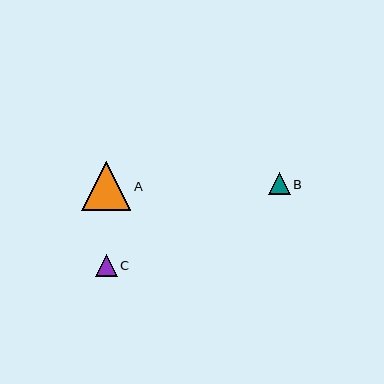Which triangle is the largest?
Triangle A is the largest with a size of approximately 49 pixels.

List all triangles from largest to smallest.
From largest to smallest: A, C, B.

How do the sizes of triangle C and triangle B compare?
Triangle C and triangle B are approximately the same size.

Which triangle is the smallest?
Triangle B is the smallest with a size of approximately 22 pixels.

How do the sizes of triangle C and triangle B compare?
Triangle C and triangle B are approximately the same size.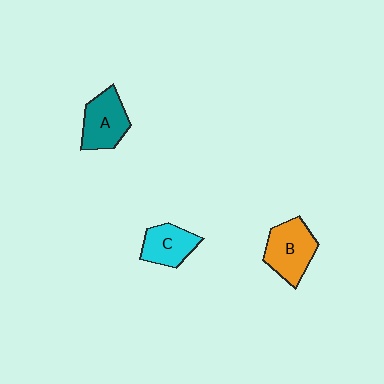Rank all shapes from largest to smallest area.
From largest to smallest: B (orange), A (teal), C (cyan).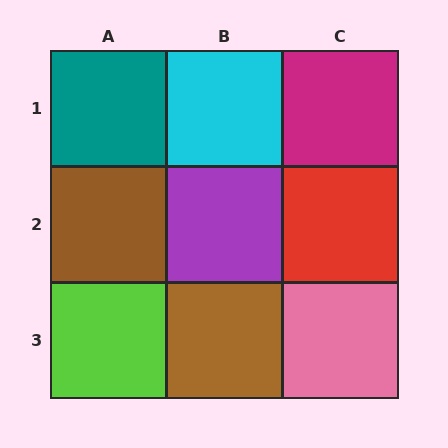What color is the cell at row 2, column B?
Purple.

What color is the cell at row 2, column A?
Brown.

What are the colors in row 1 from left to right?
Teal, cyan, magenta.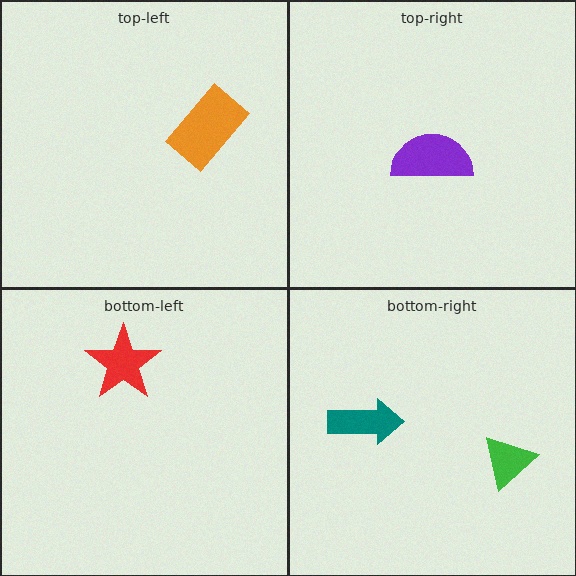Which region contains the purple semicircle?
The top-right region.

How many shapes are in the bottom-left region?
1.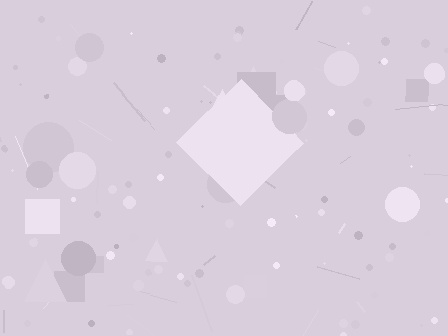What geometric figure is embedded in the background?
A diamond is embedded in the background.